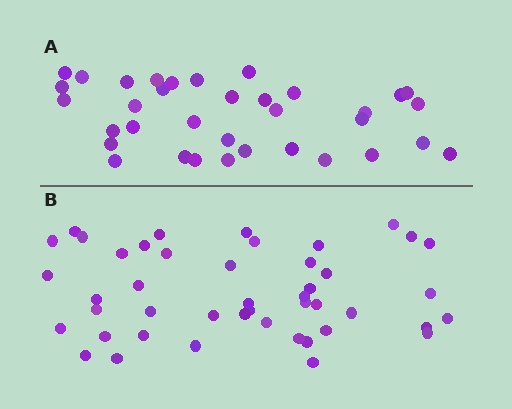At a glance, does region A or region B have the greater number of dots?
Region B (the bottom region) has more dots.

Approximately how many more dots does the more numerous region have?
Region B has roughly 10 or so more dots than region A.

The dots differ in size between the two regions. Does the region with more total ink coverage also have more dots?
No. Region A has more total ink coverage because its dots are larger, but region B actually contains more individual dots. Total area can be misleading — the number of items is what matters here.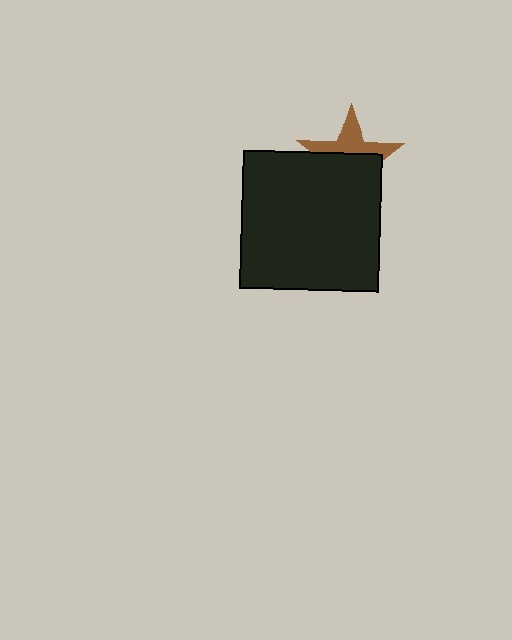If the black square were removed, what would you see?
You would see the complete brown star.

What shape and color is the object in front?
The object in front is a black square.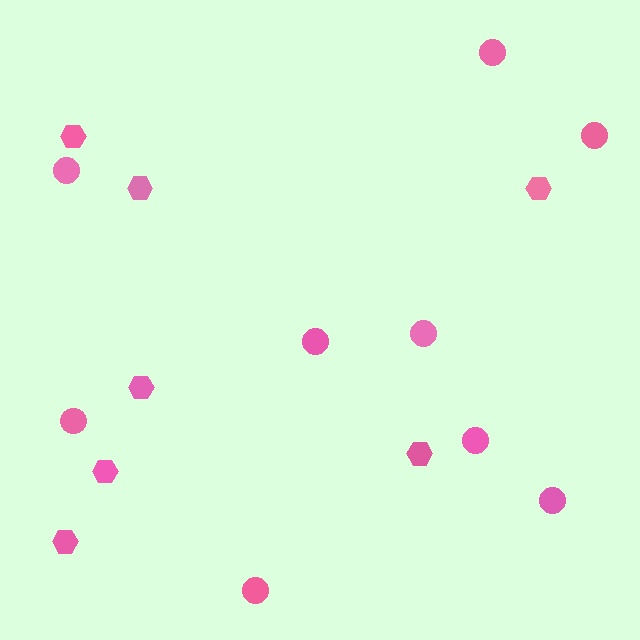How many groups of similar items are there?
There are 2 groups: one group of hexagons (7) and one group of circles (9).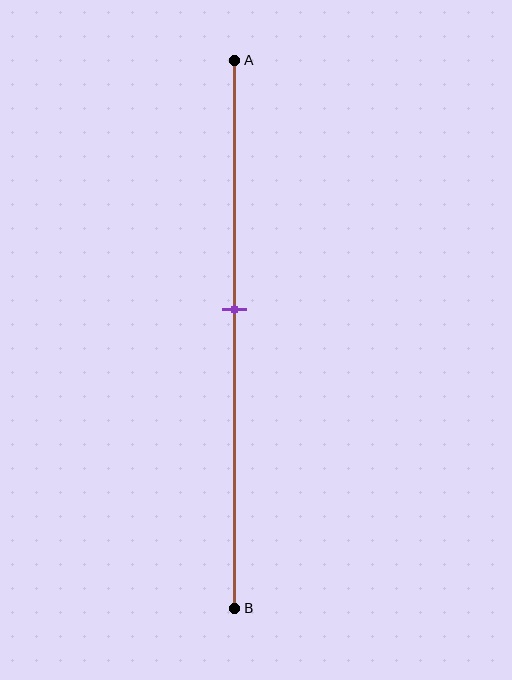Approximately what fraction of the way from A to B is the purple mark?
The purple mark is approximately 45% of the way from A to B.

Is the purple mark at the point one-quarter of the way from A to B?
No, the mark is at about 45% from A, not at the 25% one-quarter point.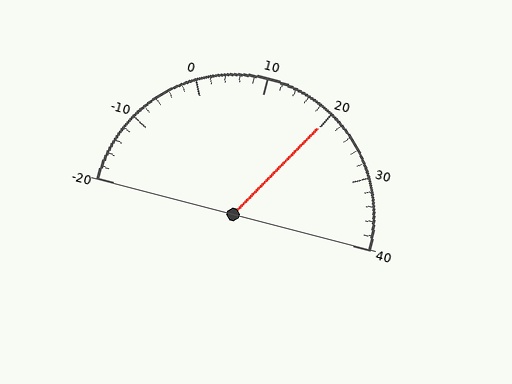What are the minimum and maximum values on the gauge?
The gauge ranges from -20 to 40.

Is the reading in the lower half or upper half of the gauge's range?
The reading is in the upper half of the range (-20 to 40).